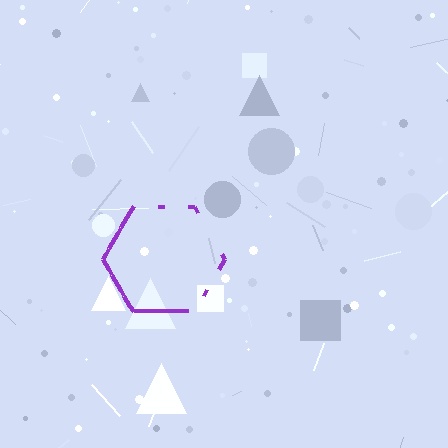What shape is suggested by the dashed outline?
The dashed outline suggests a hexagon.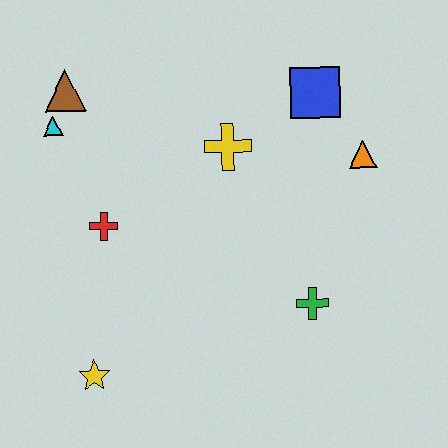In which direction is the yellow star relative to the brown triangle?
The yellow star is below the brown triangle.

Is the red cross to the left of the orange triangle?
Yes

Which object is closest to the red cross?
The cyan triangle is closest to the red cross.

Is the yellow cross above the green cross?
Yes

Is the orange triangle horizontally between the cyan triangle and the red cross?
No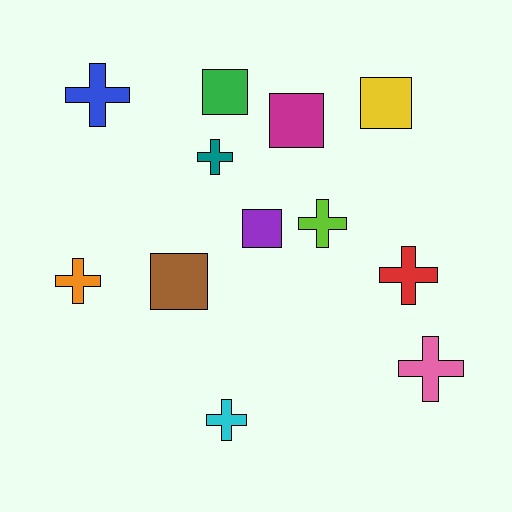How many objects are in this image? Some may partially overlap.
There are 12 objects.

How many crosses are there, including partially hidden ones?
There are 7 crosses.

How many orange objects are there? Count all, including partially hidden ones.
There is 1 orange object.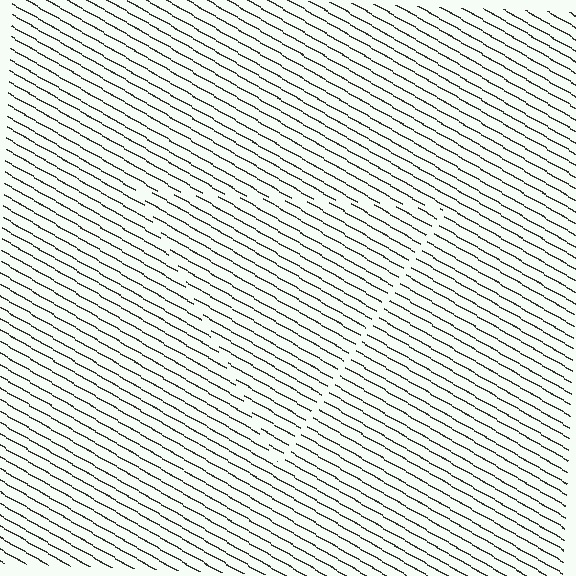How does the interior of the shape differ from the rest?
The interior of the shape contains the same grating, shifted by half a period — the contour is defined by the phase discontinuity where line-ends from the inner and outer gratings abut.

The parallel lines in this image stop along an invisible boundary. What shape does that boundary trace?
An illusory triangle. The interior of the shape contains the same grating, shifted by half a period — the contour is defined by the phase discontinuity where line-ends from the inner and outer gratings abut.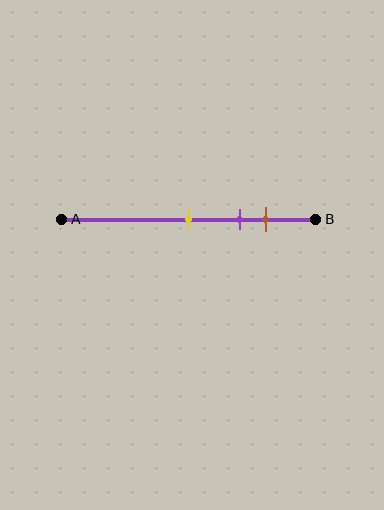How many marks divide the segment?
There are 3 marks dividing the segment.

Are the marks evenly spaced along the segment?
Yes, the marks are approximately evenly spaced.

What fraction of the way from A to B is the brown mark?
The brown mark is approximately 80% (0.8) of the way from A to B.